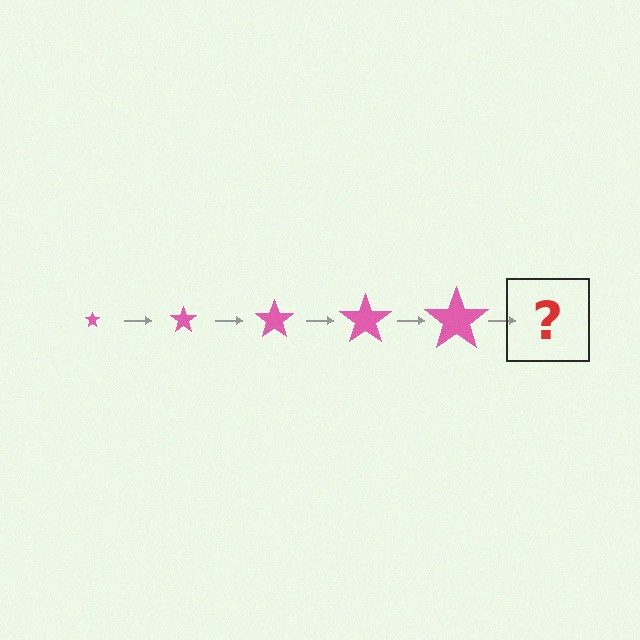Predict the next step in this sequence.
The next step is a pink star, larger than the previous one.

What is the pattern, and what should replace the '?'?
The pattern is that the star gets progressively larger each step. The '?' should be a pink star, larger than the previous one.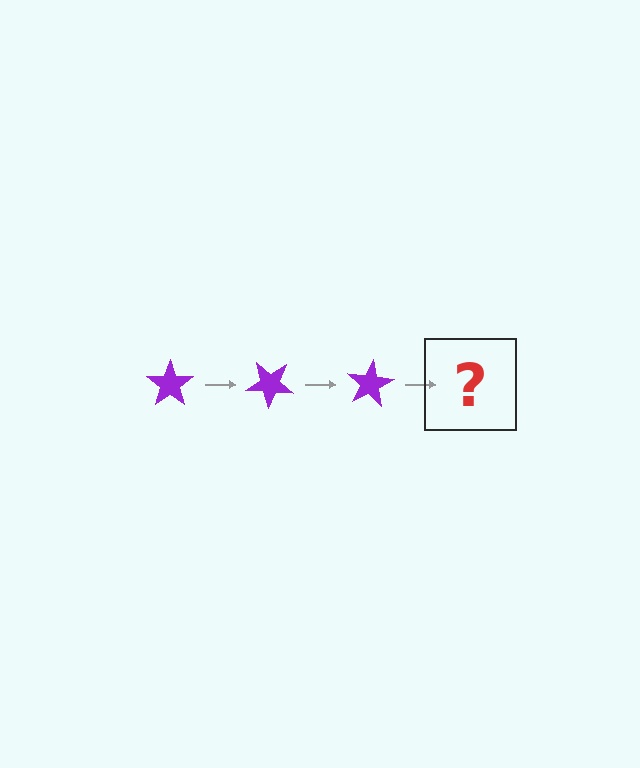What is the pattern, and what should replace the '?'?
The pattern is that the star rotates 40 degrees each step. The '?' should be a purple star rotated 120 degrees.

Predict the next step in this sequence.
The next step is a purple star rotated 120 degrees.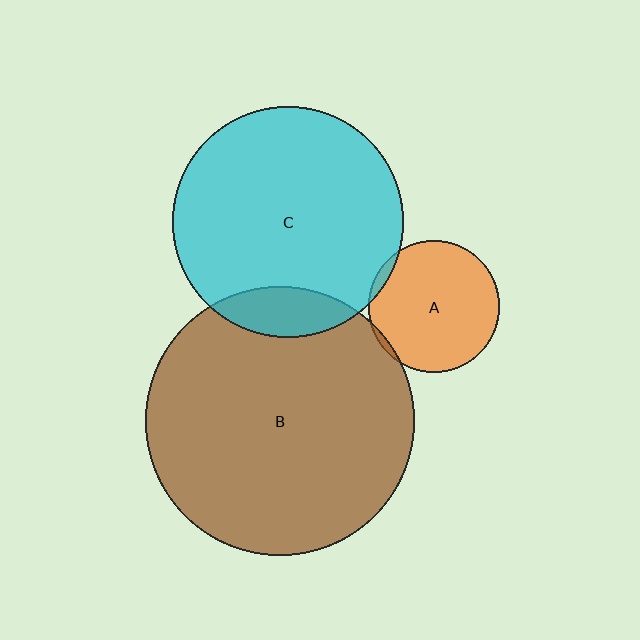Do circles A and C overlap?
Yes.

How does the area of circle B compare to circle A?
Approximately 4.2 times.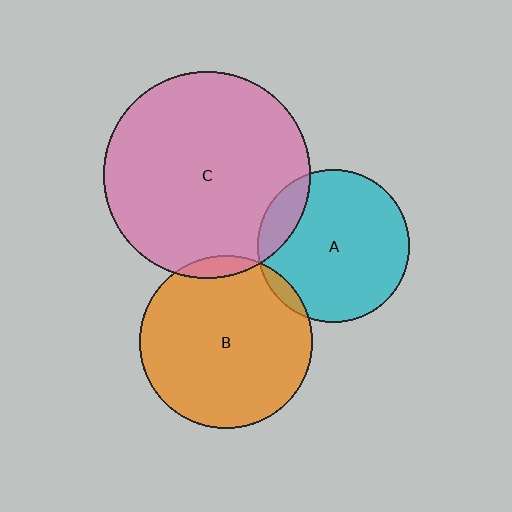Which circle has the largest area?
Circle C (pink).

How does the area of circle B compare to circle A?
Approximately 1.3 times.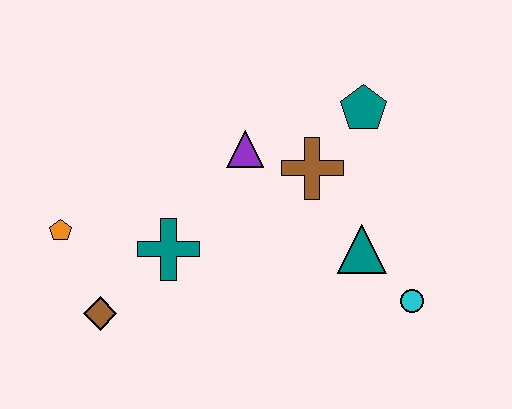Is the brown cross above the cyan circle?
Yes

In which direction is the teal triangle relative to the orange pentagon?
The teal triangle is to the right of the orange pentagon.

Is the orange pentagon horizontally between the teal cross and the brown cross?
No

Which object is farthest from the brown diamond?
The teal pentagon is farthest from the brown diamond.